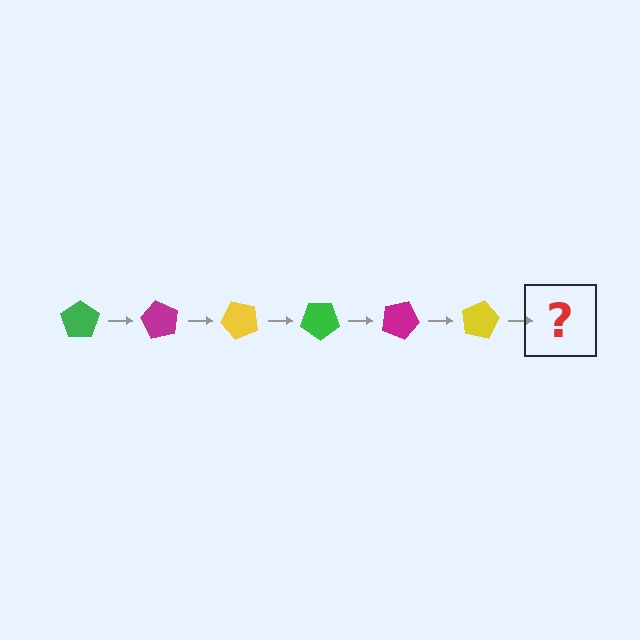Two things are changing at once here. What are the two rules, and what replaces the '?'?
The two rules are that it rotates 60 degrees each step and the color cycles through green, magenta, and yellow. The '?' should be a green pentagon, rotated 360 degrees from the start.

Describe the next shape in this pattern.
It should be a green pentagon, rotated 360 degrees from the start.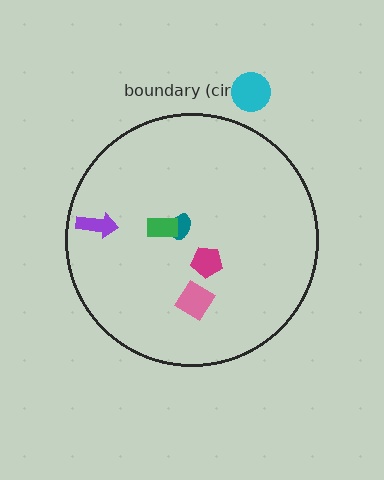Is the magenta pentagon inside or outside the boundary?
Inside.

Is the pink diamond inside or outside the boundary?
Inside.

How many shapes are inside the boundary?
5 inside, 1 outside.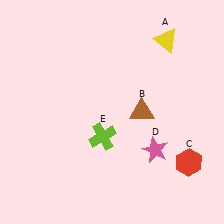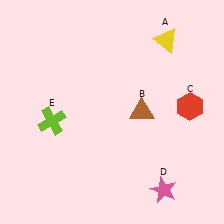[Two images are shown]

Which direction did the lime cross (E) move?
The lime cross (E) moved left.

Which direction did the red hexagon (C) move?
The red hexagon (C) moved up.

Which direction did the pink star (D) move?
The pink star (D) moved down.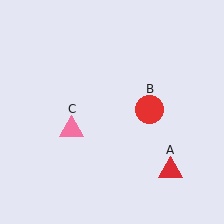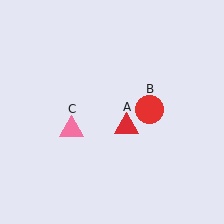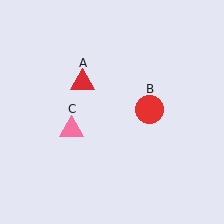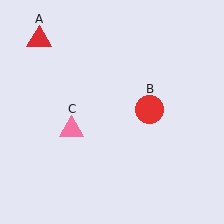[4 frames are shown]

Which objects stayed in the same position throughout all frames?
Red circle (object B) and pink triangle (object C) remained stationary.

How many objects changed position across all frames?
1 object changed position: red triangle (object A).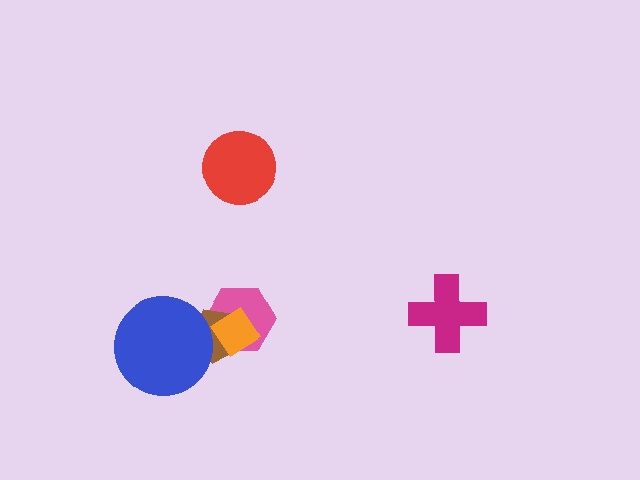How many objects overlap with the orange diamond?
2 objects overlap with the orange diamond.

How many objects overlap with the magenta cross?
0 objects overlap with the magenta cross.